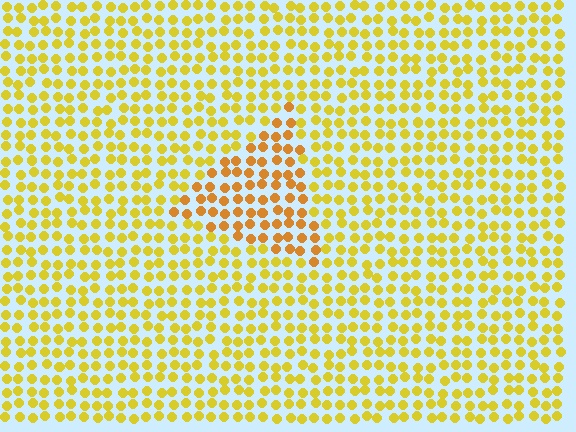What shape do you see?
I see a triangle.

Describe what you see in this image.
The image is filled with small yellow elements in a uniform arrangement. A triangle-shaped region is visible where the elements are tinted to a slightly different hue, forming a subtle color boundary.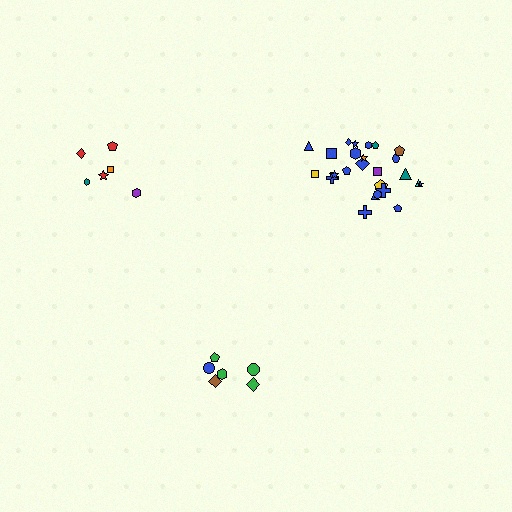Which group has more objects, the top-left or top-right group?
The top-right group.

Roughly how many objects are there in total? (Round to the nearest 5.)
Roughly 35 objects in total.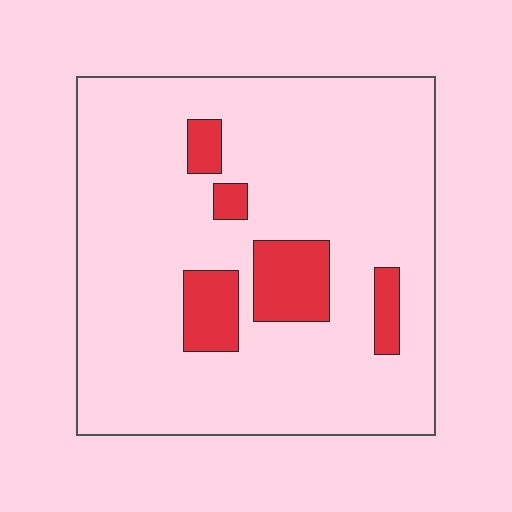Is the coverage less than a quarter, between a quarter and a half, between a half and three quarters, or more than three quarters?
Less than a quarter.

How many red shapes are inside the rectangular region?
5.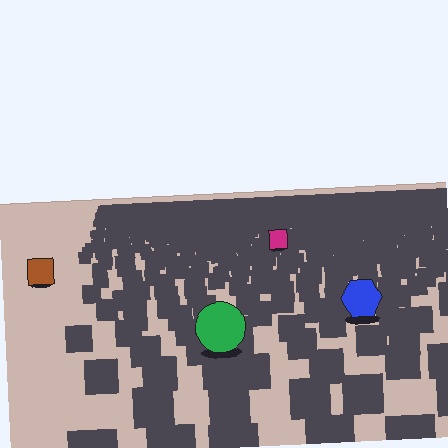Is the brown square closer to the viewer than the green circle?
No. The green circle is closer — you can tell from the texture gradient: the ground texture is coarser near it.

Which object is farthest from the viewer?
The magenta square is farthest from the viewer. It appears smaller and the ground texture around it is denser.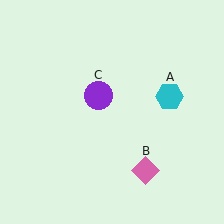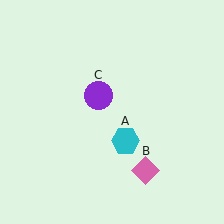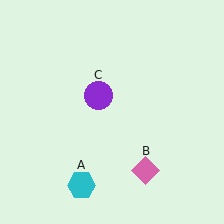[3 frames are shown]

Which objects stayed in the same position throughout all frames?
Pink diamond (object B) and purple circle (object C) remained stationary.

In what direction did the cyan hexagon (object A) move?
The cyan hexagon (object A) moved down and to the left.